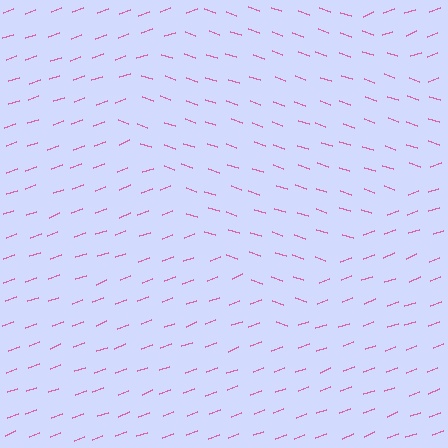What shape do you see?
I see a diamond.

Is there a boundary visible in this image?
Yes, there is a texture boundary formed by a change in line orientation.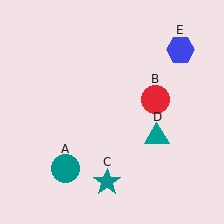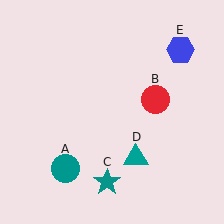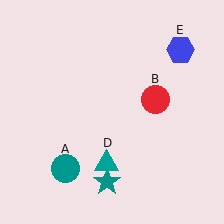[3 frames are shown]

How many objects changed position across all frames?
1 object changed position: teal triangle (object D).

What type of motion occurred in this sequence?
The teal triangle (object D) rotated clockwise around the center of the scene.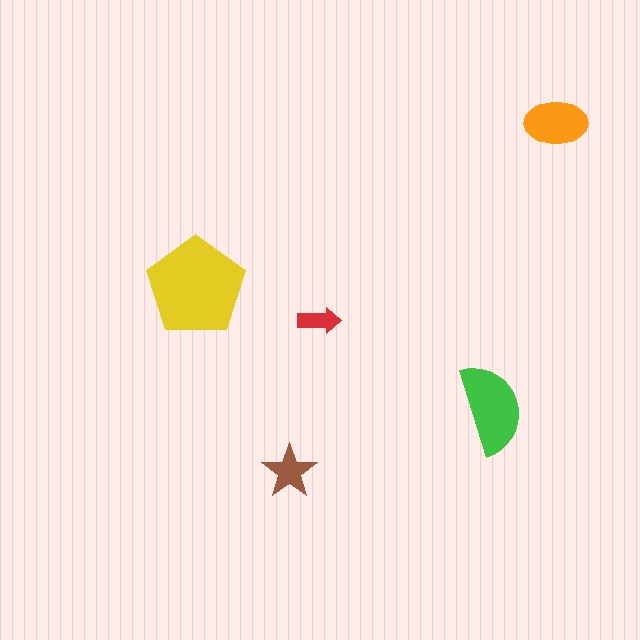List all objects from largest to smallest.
The yellow pentagon, the green semicircle, the orange ellipse, the brown star, the red arrow.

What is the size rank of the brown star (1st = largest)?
4th.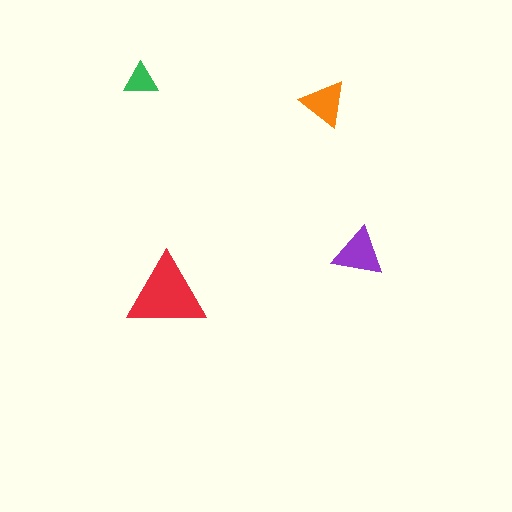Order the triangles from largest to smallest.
the red one, the purple one, the orange one, the green one.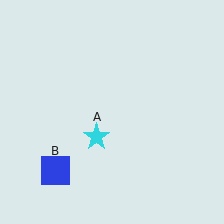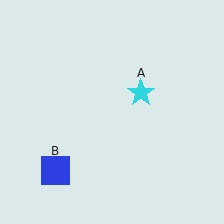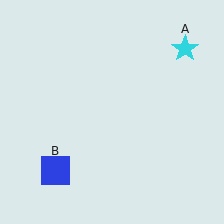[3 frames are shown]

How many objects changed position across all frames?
1 object changed position: cyan star (object A).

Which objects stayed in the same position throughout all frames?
Blue square (object B) remained stationary.